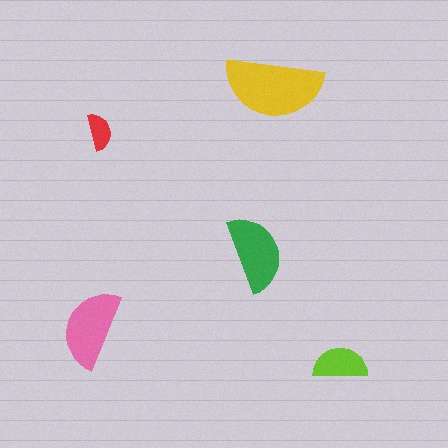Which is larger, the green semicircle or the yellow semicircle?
The yellow one.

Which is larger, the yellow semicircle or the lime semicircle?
The yellow one.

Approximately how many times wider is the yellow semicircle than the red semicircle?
About 2.5 times wider.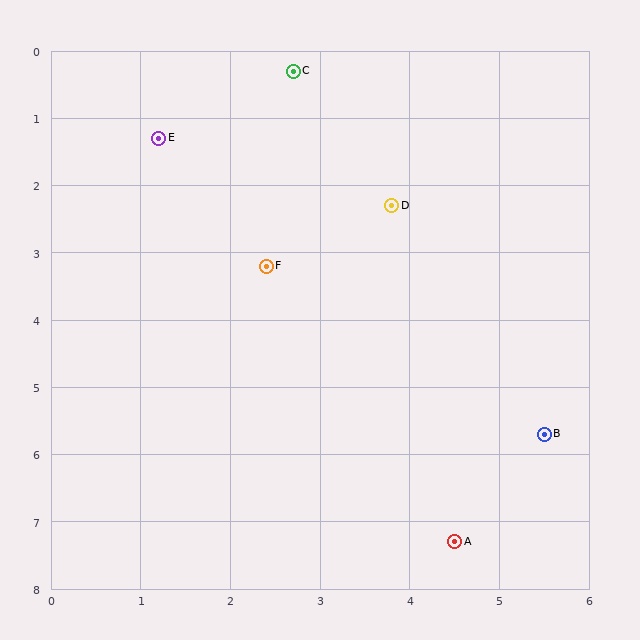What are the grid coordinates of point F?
Point F is at approximately (2.4, 3.2).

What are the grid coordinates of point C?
Point C is at approximately (2.7, 0.3).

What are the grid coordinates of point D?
Point D is at approximately (3.8, 2.3).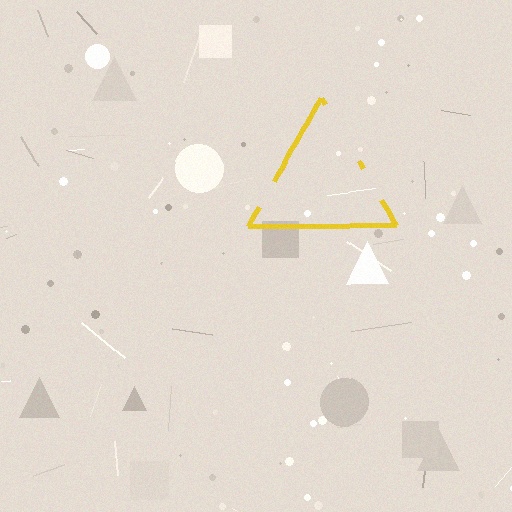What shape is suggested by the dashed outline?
The dashed outline suggests a triangle.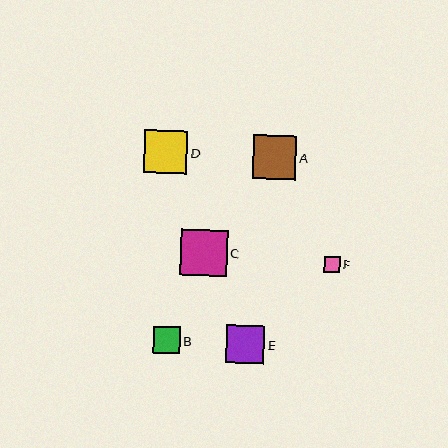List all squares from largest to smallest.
From largest to smallest: C, A, D, E, B, F.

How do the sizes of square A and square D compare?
Square A and square D are approximately the same size.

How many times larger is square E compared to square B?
Square E is approximately 1.4 times the size of square B.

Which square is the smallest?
Square F is the smallest with a size of approximately 16 pixels.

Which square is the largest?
Square C is the largest with a size of approximately 46 pixels.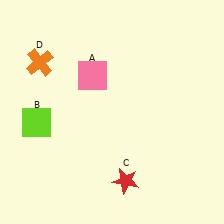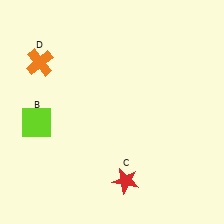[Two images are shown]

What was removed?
The pink square (A) was removed in Image 2.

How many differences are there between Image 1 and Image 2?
There is 1 difference between the two images.